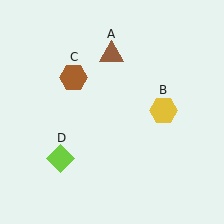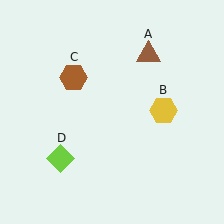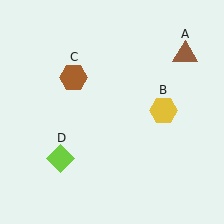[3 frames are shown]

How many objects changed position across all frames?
1 object changed position: brown triangle (object A).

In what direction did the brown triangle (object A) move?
The brown triangle (object A) moved right.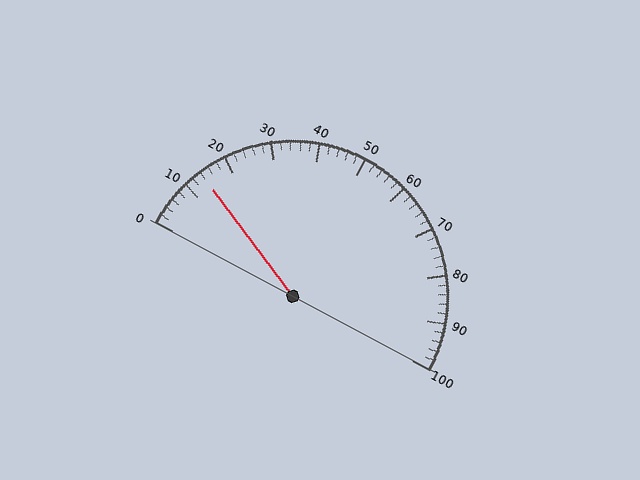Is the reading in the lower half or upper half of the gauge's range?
The reading is in the lower half of the range (0 to 100).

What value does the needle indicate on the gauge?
The needle indicates approximately 14.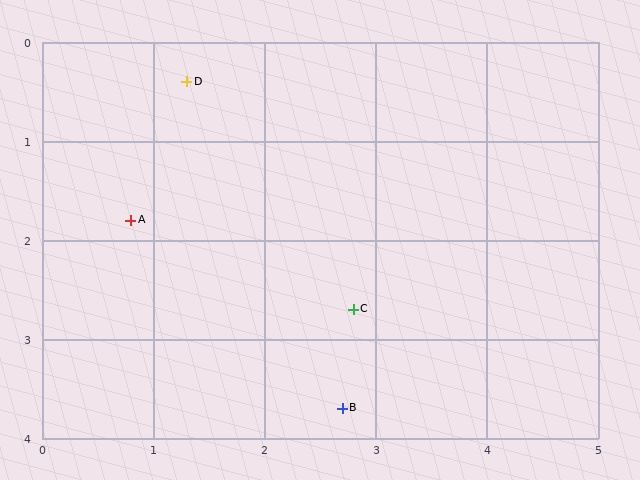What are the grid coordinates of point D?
Point D is at approximately (1.3, 0.4).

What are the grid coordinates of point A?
Point A is at approximately (0.8, 1.8).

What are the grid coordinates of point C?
Point C is at approximately (2.8, 2.7).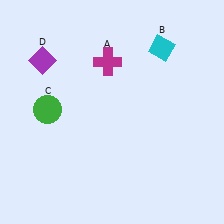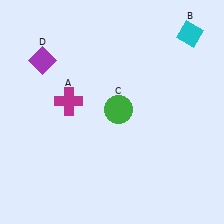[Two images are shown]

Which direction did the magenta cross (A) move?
The magenta cross (A) moved left.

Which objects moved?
The objects that moved are: the magenta cross (A), the cyan diamond (B), the green circle (C).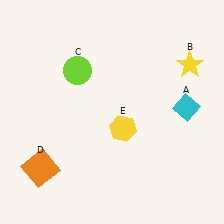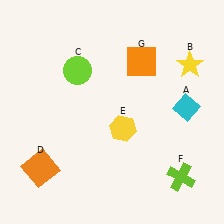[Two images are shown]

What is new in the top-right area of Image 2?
An orange square (G) was added in the top-right area of Image 2.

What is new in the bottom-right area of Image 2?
A lime cross (F) was added in the bottom-right area of Image 2.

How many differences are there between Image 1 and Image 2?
There are 2 differences between the two images.